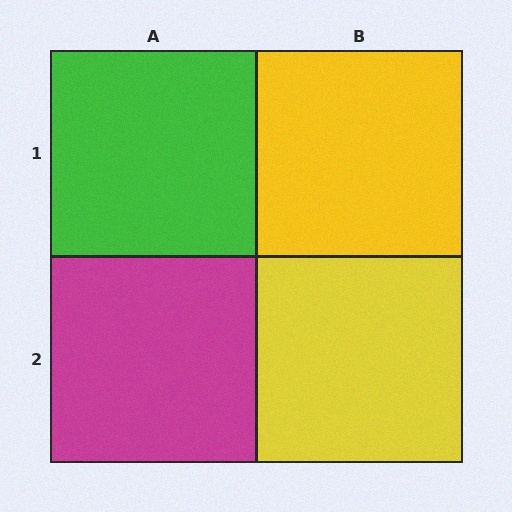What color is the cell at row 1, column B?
Yellow.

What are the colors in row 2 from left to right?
Magenta, yellow.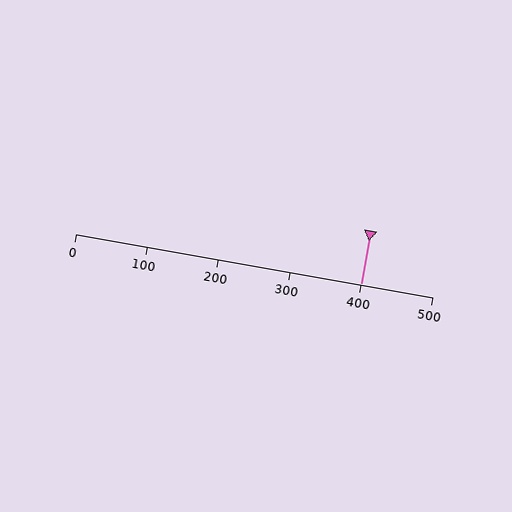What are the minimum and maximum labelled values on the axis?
The axis runs from 0 to 500.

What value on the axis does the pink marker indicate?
The marker indicates approximately 400.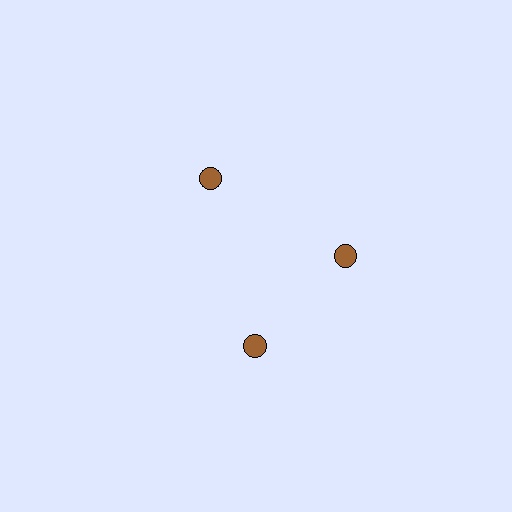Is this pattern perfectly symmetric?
No. The 3 brown circles are arranged in a ring, but one element near the 7 o'clock position is rotated out of alignment along the ring, breaking the 3-fold rotational symmetry.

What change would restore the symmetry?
The symmetry would be restored by rotating it back into even spacing with its neighbors so that all 3 circles sit at equal angles and equal distance from the center.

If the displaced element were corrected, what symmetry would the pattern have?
It would have 3-fold rotational symmetry — the pattern would map onto itself every 120 degrees.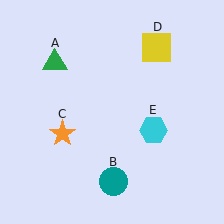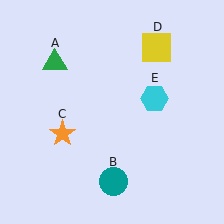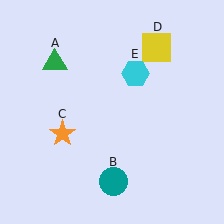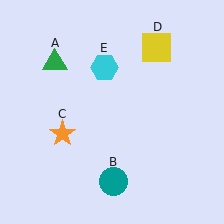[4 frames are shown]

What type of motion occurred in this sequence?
The cyan hexagon (object E) rotated counterclockwise around the center of the scene.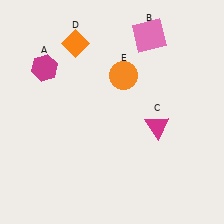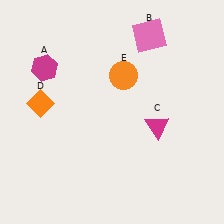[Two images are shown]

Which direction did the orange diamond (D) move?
The orange diamond (D) moved down.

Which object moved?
The orange diamond (D) moved down.